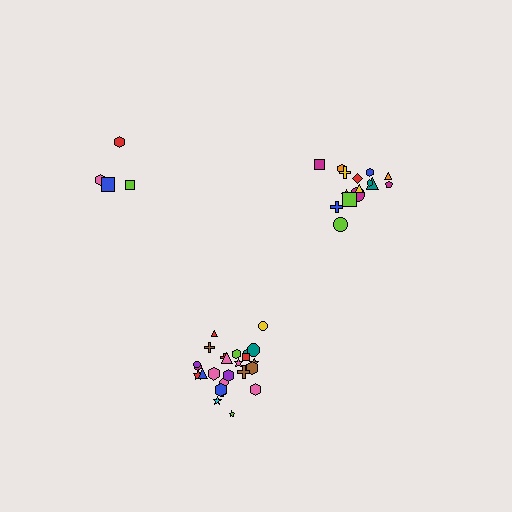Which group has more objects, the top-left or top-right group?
The top-right group.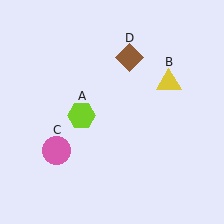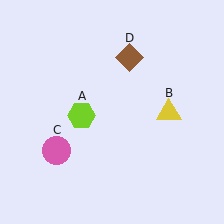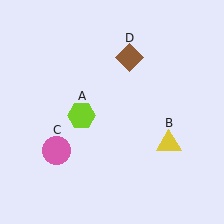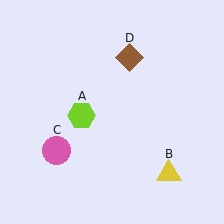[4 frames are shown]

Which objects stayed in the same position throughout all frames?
Lime hexagon (object A) and pink circle (object C) and brown diamond (object D) remained stationary.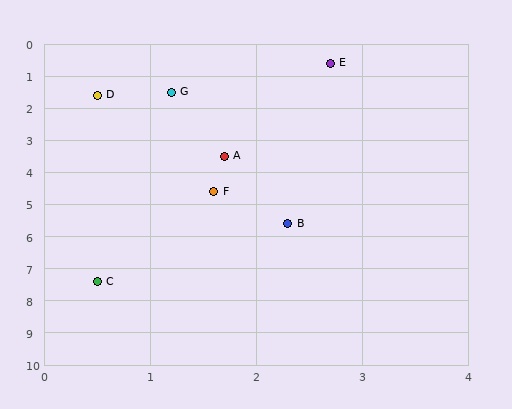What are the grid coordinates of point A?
Point A is at approximately (1.7, 3.5).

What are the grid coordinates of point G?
Point G is at approximately (1.2, 1.5).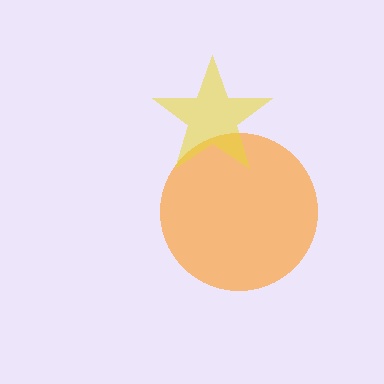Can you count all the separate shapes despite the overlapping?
Yes, there are 2 separate shapes.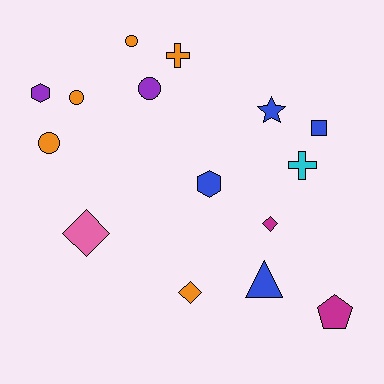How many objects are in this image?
There are 15 objects.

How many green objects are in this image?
There are no green objects.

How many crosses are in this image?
There are 2 crosses.